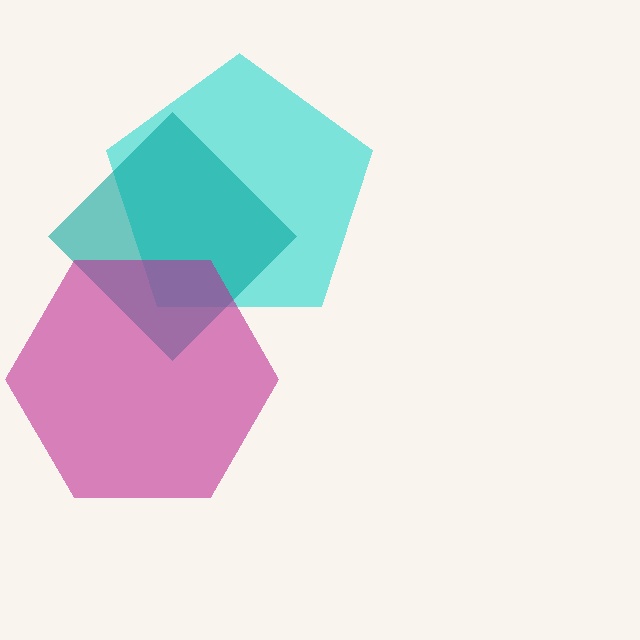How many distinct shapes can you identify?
There are 3 distinct shapes: a cyan pentagon, a teal diamond, a magenta hexagon.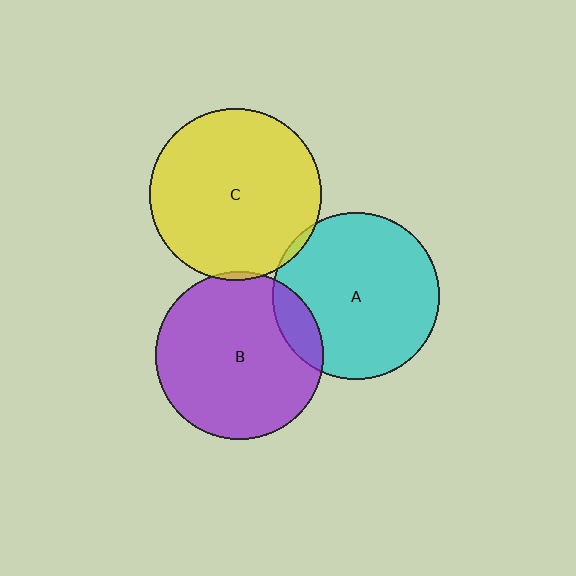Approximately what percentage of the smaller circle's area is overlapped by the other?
Approximately 5%.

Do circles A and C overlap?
Yes.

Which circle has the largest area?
Circle C (yellow).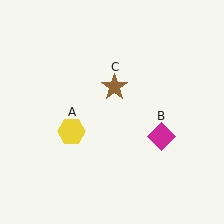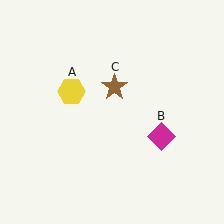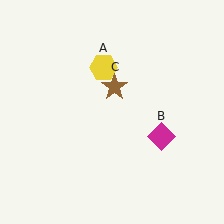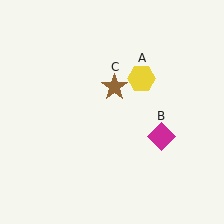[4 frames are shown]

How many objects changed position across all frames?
1 object changed position: yellow hexagon (object A).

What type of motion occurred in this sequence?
The yellow hexagon (object A) rotated clockwise around the center of the scene.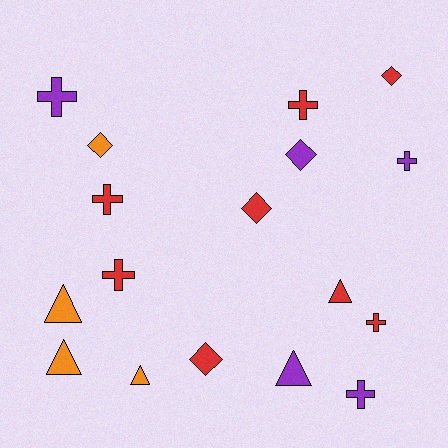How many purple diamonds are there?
There is 1 purple diamond.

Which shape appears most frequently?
Cross, with 7 objects.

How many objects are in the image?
There are 17 objects.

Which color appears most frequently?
Red, with 8 objects.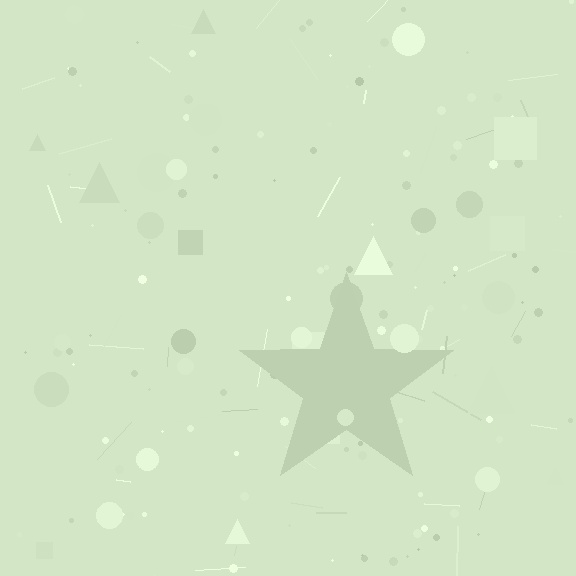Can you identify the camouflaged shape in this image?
The camouflaged shape is a star.